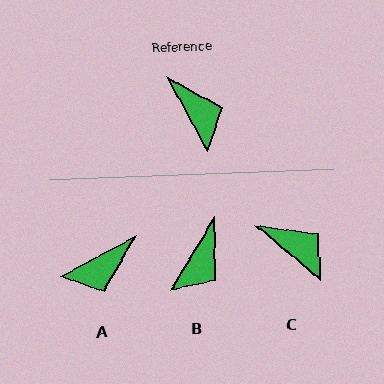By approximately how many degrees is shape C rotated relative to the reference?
Approximately 21 degrees counter-clockwise.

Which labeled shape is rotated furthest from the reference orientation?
A, about 91 degrees away.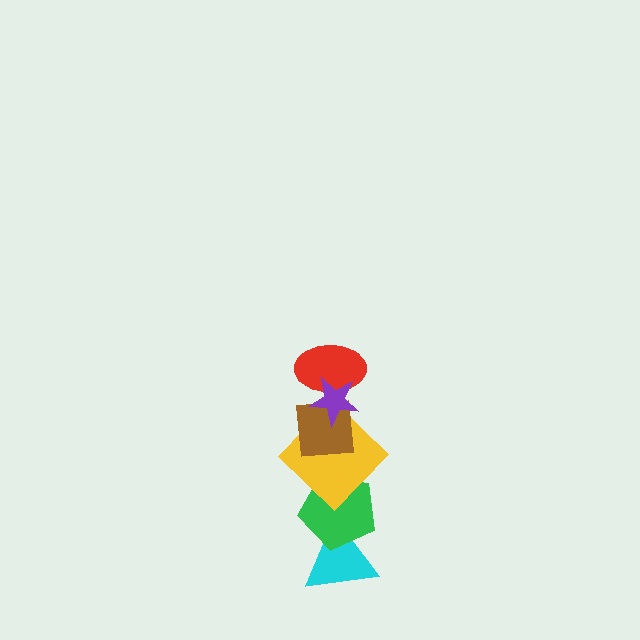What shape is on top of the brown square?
The red ellipse is on top of the brown square.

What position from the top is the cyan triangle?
The cyan triangle is 6th from the top.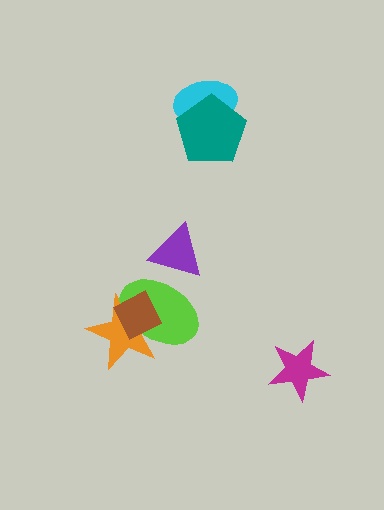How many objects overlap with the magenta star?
0 objects overlap with the magenta star.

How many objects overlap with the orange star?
2 objects overlap with the orange star.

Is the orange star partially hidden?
Yes, it is partially covered by another shape.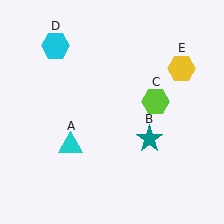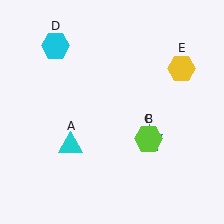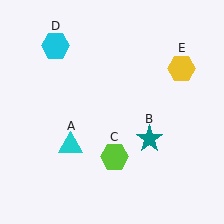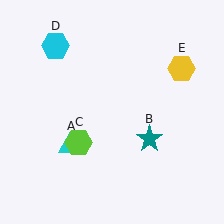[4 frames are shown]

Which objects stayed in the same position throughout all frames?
Cyan triangle (object A) and teal star (object B) and cyan hexagon (object D) and yellow hexagon (object E) remained stationary.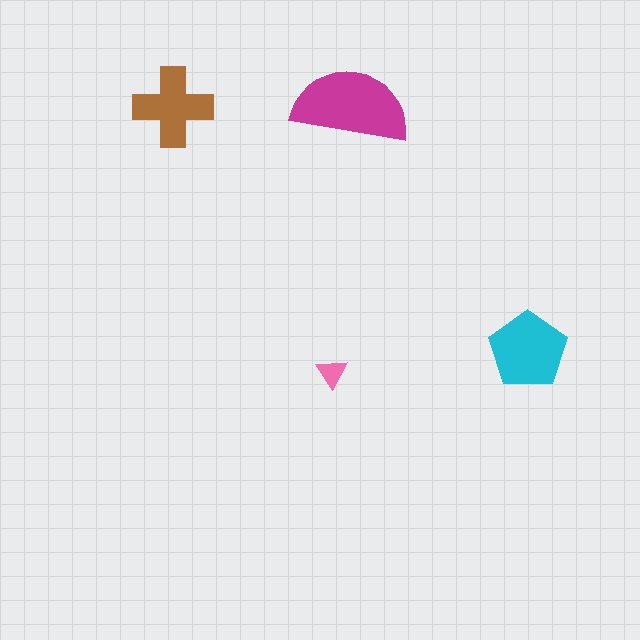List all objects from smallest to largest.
The pink triangle, the brown cross, the cyan pentagon, the magenta semicircle.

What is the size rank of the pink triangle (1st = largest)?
4th.